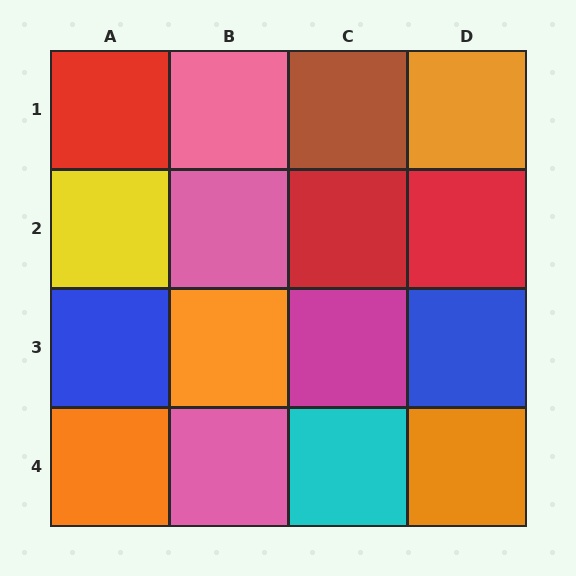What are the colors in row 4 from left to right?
Orange, pink, cyan, orange.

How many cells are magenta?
1 cell is magenta.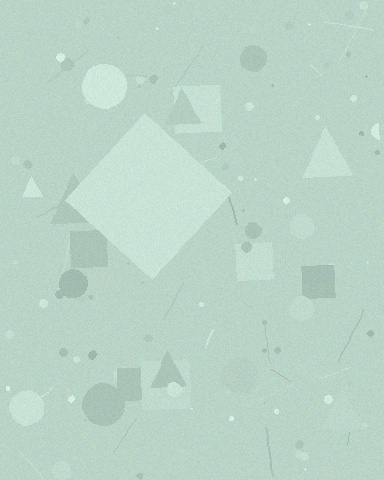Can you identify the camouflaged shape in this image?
The camouflaged shape is a diamond.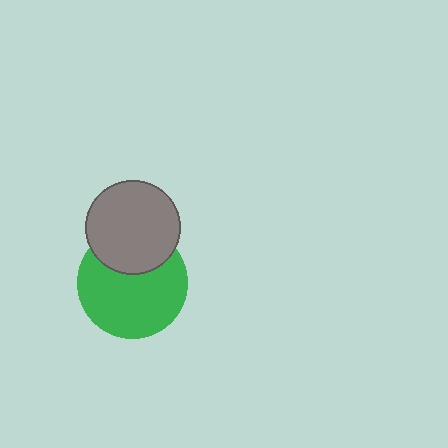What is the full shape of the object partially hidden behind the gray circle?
The partially hidden object is a green circle.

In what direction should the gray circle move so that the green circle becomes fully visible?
The gray circle should move up. That is the shortest direction to clear the overlap and leave the green circle fully visible.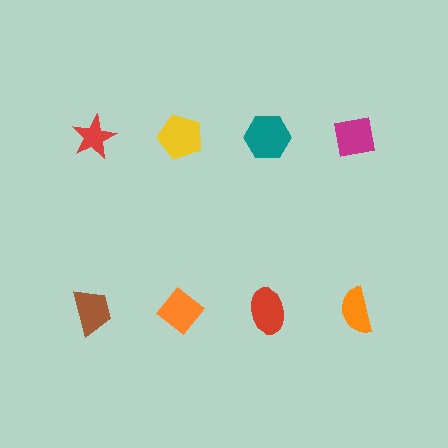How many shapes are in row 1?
4 shapes.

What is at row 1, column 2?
A yellow pentagon.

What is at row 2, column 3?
A red ellipse.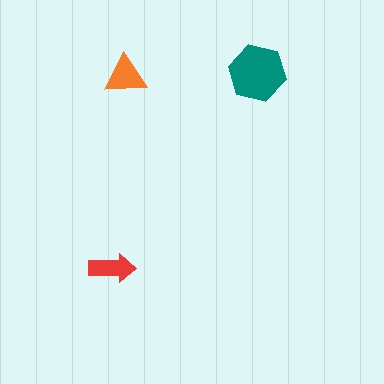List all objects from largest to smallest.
The teal hexagon, the orange triangle, the red arrow.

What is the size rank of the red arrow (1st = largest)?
3rd.